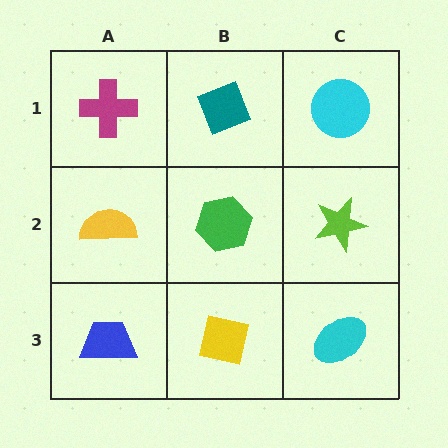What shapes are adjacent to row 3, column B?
A green hexagon (row 2, column B), a blue trapezoid (row 3, column A), a cyan ellipse (row 3, column C).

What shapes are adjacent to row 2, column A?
A magenta cross (row 1, column A), a blue trapezoid (row 3, column A), a green hexagon (row 2, column B).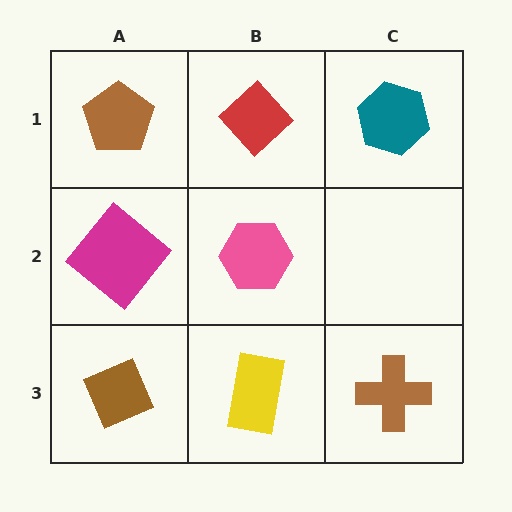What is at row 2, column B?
A pink hexagon.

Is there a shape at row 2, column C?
No, that cell is empty.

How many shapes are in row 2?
2 shapes.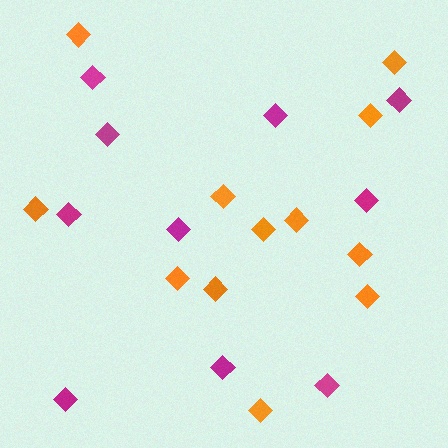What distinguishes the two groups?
There are 2 groups: one group of magenta diamonds (10) and one group of orange diamonds (12).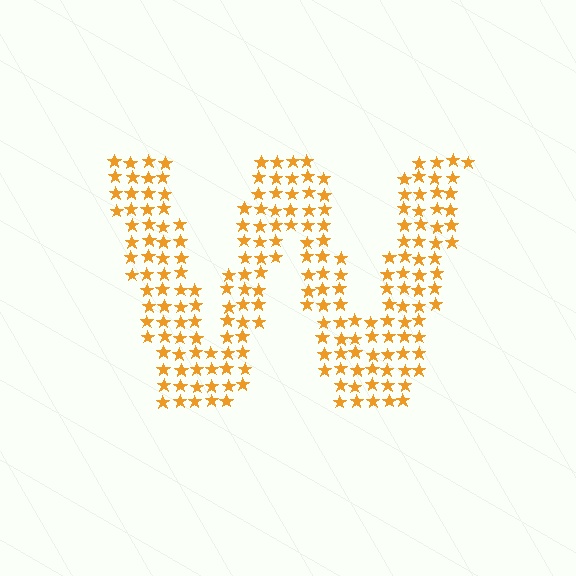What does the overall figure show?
The overall figure shows the letter W.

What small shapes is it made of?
It is made of small stars.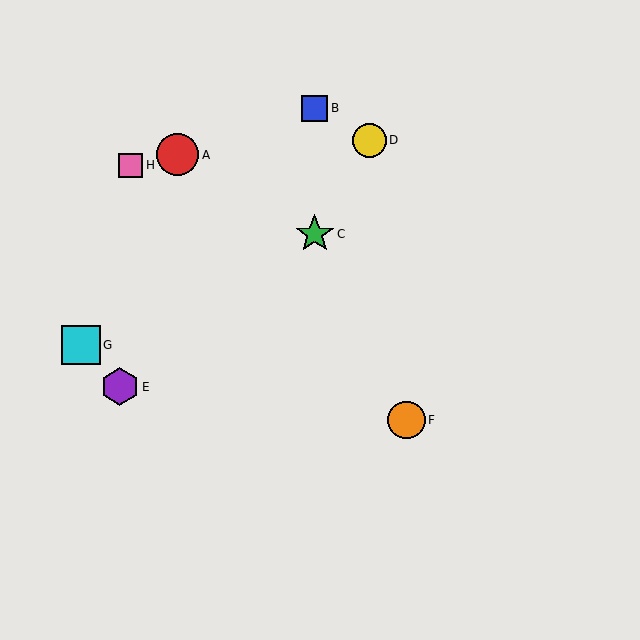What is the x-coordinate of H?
Object H is at x≈130.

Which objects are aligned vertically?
Objects B, C are aligned vertically.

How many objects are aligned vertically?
2 objects (B, C) are aligned vertically.